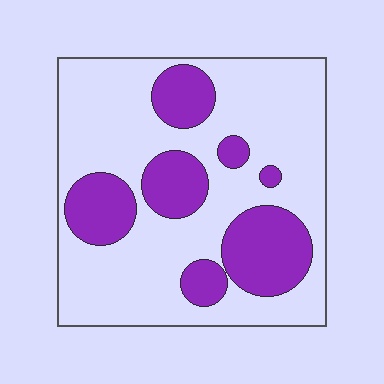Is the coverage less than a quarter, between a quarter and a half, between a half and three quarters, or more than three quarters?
Between a quarter and a half.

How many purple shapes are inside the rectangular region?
7.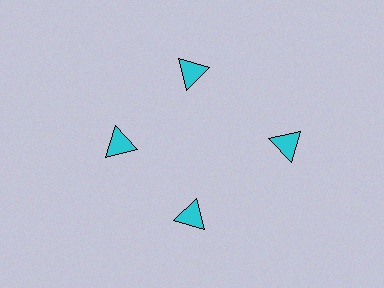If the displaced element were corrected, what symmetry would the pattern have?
It would have 4-fold rotational symmetry — the pattern would map onto itself every 90 degrees.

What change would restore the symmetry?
The symmetry would be restored by moving it inward, back onto the ring so that all 4 triangles sit at equal angles and equal distance from the center.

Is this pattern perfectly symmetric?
No. The 4 cyan triangles are arranged in a ring, but one element near the 3 o'clock position is pushed outward from the center, breaking the 4-fold rotational symmetry.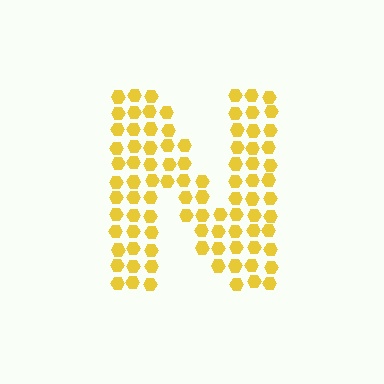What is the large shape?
The large shape is the letter N.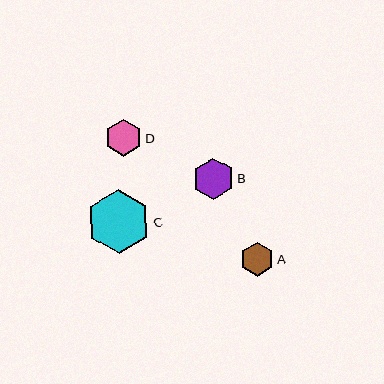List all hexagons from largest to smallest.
From largest to smallest: C, B, D, A.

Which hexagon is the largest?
Hexagon C is the largest with a size of approximately 64 pixels.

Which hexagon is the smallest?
Hexagon A is the smallest with a size of approximately 34 pixels.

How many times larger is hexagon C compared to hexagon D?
Hexagon C is approximately 1.7 times the size of hexagon D.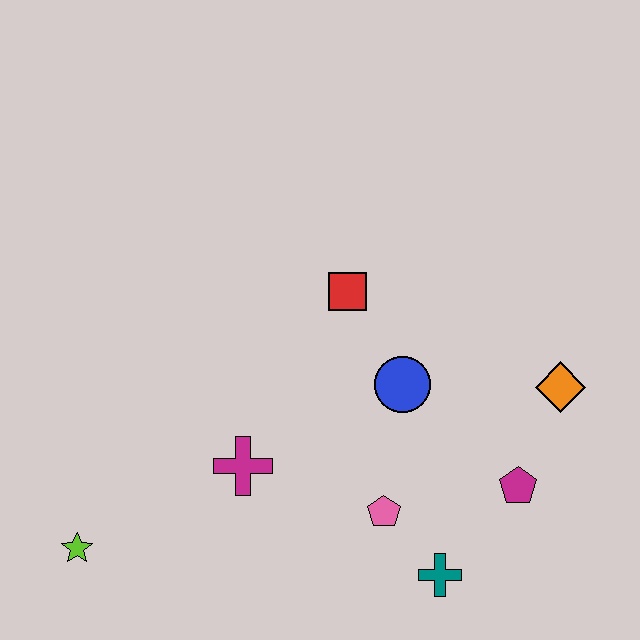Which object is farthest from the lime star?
The orange diamond is farthest from the lime star.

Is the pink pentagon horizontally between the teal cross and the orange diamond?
No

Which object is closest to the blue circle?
The red square is closest to the blue circle.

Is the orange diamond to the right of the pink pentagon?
Yes